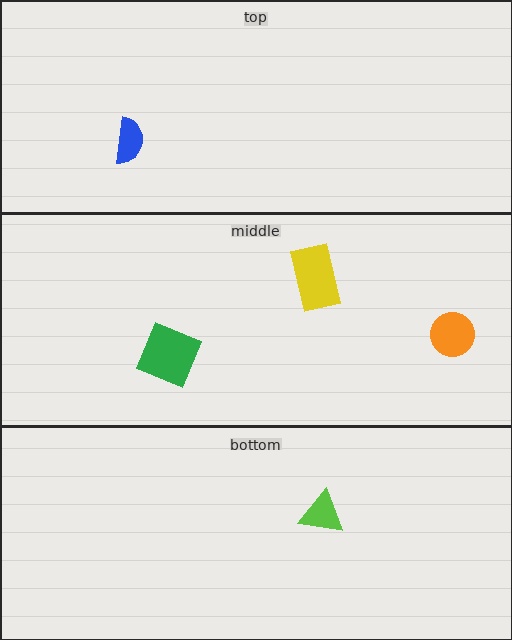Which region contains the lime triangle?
The bottom region.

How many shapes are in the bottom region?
1.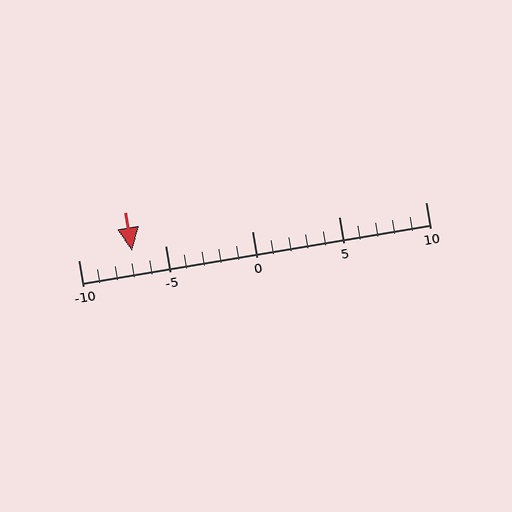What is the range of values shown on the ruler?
The ruler shows values from -10 to 10.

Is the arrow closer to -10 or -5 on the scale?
The arrow is closer to -5.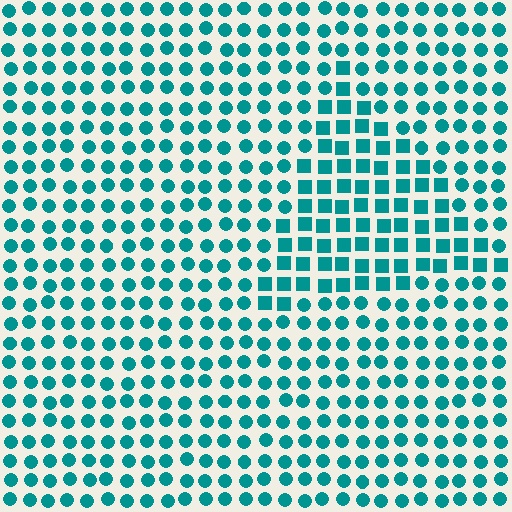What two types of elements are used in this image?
The image uses squares inside the triangle region and circles outside it.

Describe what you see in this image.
The image is filled with small teal elements arranged in a uniform grid. A triangle-shaped region contains squares, while the surrounding area contains circles. The boundary is defined purely by the change in element shape.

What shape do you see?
I see a triangle.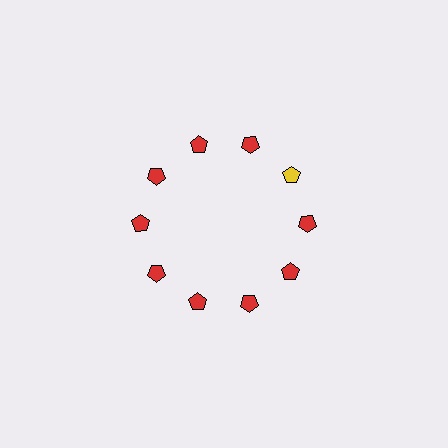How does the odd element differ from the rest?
It has a different color: yellow instead of red.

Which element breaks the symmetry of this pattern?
The yellow pentagon at roughly the 2 o'clock position breaks the symmetry. All other shapes are red pentagons.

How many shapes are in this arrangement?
There are 10 shapes arranged in a ring pattern.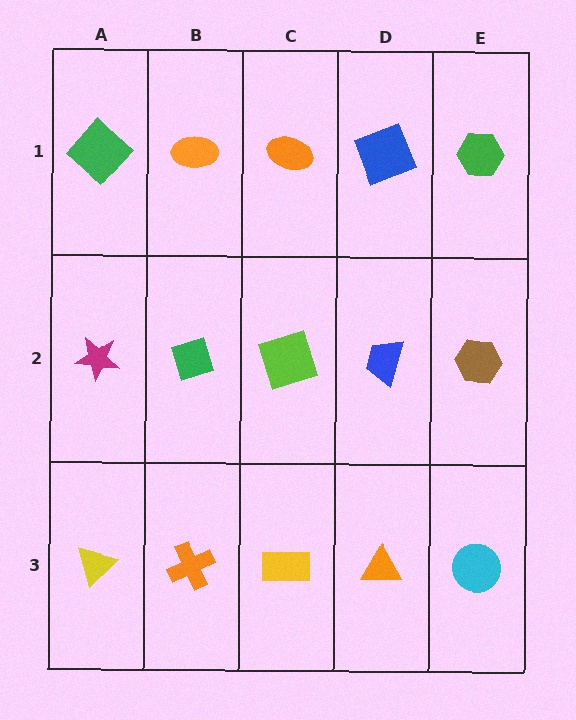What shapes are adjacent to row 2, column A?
A green diamond (row 1, column A), a yellow triangle (row 3, column A), a green diamond (row 2, column B).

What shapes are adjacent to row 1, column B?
A green diamond (row 2, column B), a green diamond (row 1, column A), an orange ellipse (row 1, column C).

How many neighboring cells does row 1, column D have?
3.